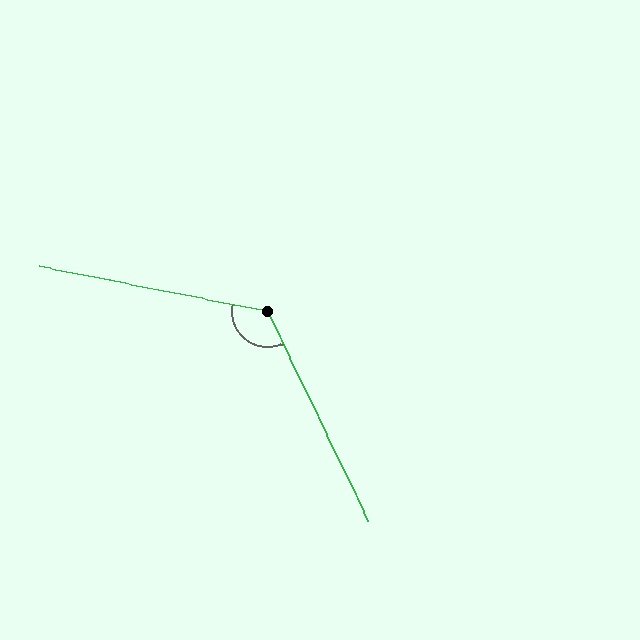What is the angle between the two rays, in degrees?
Approximately 127 degrees.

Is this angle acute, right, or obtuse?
It is obtuse.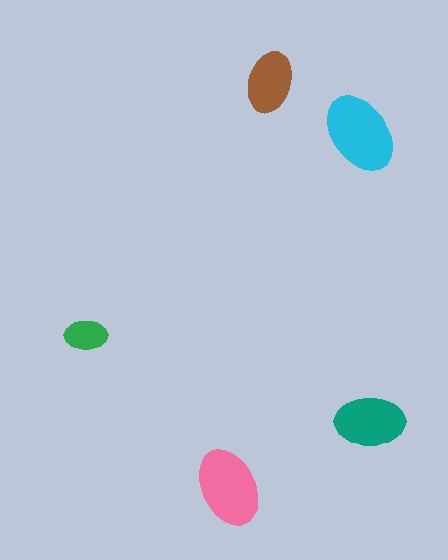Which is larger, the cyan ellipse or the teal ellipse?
The cyan one.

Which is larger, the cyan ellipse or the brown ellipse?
The cyan one.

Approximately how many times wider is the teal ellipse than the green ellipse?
About 1.5 times wider.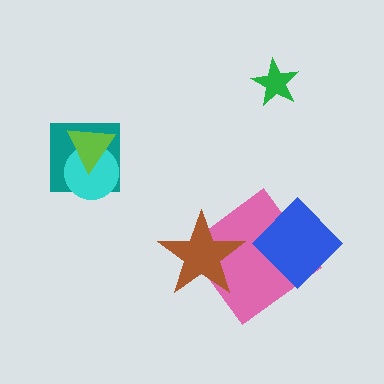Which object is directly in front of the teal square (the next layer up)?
The cyan circle is directly in front of the teal square.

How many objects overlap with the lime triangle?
2 objects overlap with the lime triangle.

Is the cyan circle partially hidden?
Yes, it is partially covered by another shape.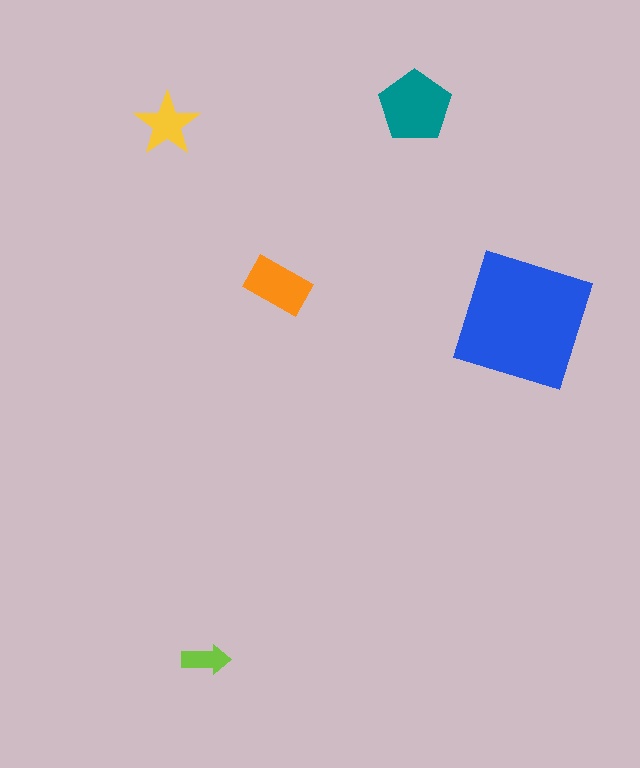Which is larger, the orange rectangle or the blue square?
The blue square.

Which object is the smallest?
The lime arrow.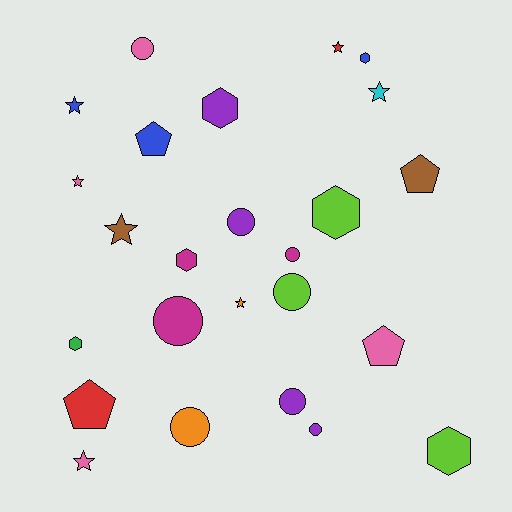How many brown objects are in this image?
There are 2 brown objects.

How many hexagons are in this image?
There are 6 hexagons.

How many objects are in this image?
There are 25 objects.